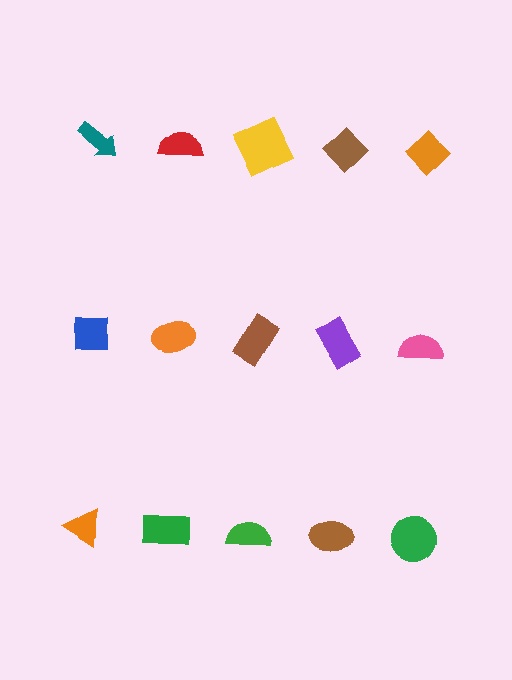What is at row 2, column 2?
An orange ellipse.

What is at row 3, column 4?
A brown ellipse.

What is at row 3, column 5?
A green circle.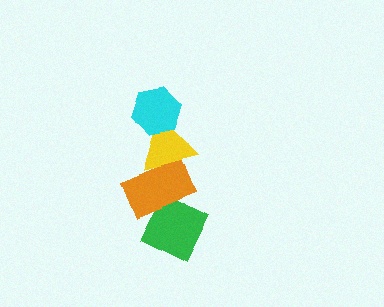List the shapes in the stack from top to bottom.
From top to bottom: the cyan hexagon, the yellow triangle, the orange rectangle, the green diamond.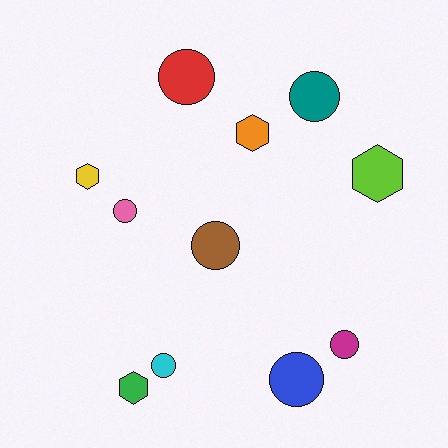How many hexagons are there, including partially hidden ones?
There are 4 hexagons.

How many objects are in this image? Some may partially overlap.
There are 11 objects.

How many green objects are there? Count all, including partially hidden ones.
There is 1 green object.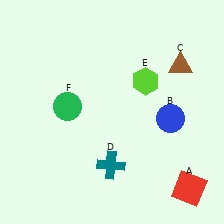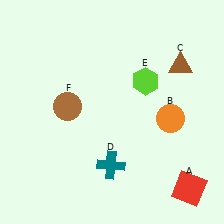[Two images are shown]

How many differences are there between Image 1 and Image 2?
There are 2 differences between the two images.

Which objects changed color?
B changed from blue to orange. F changed from green to brown.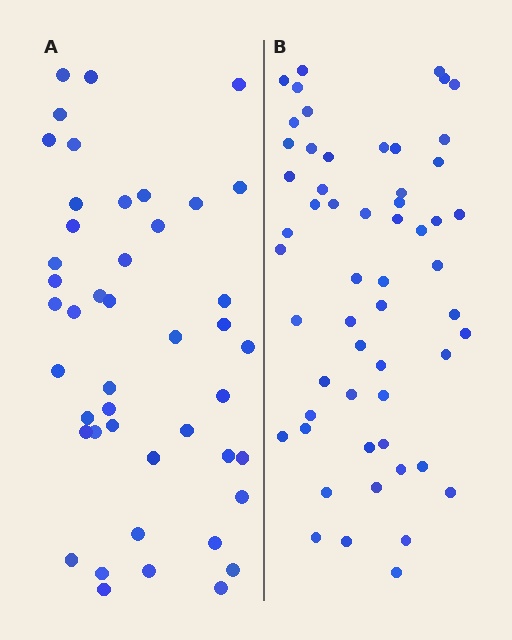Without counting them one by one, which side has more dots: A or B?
Region B (the right region) has more dots.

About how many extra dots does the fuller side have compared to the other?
Region B has roughly 12 or so more dots than region A.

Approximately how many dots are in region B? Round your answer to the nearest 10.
About 60 dots. (The exact count is 56, which rounds to 60.)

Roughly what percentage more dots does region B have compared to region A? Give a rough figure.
About 25% more.